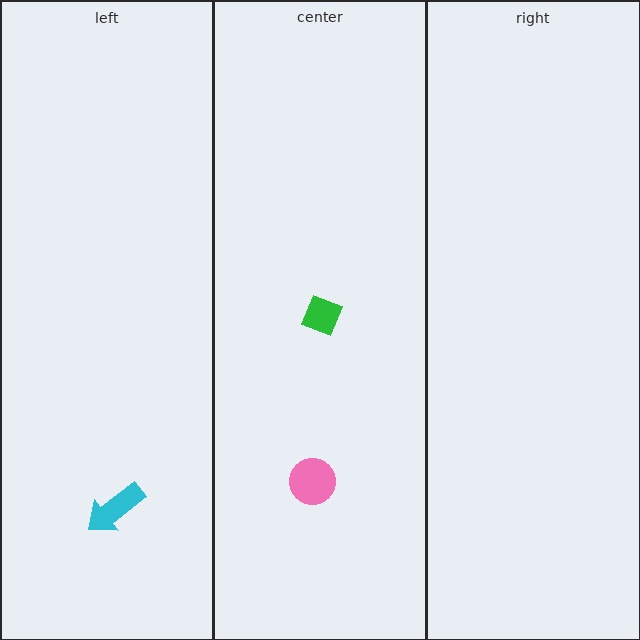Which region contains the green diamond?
The center region.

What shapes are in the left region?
The cyan arrow.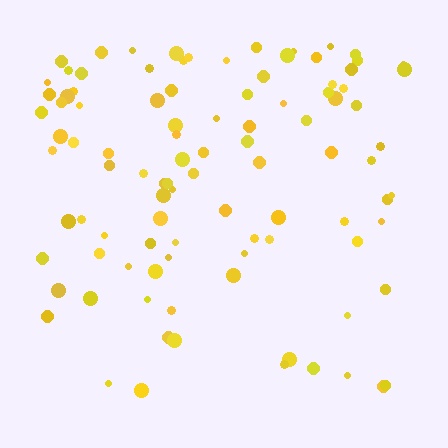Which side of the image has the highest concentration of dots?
The top.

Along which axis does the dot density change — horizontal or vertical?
Vertical.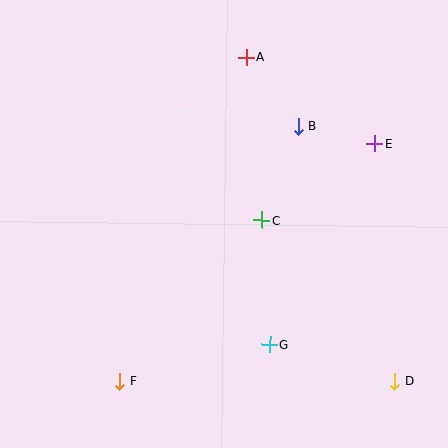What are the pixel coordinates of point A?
Point A is at (246, 57).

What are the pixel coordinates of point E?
Point E is at (375, 144).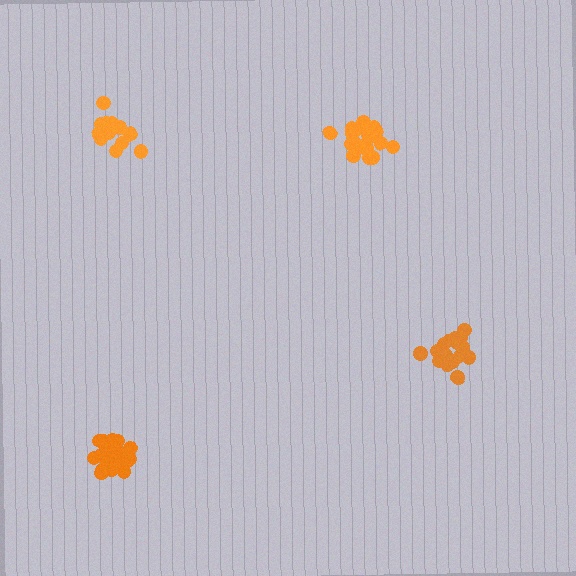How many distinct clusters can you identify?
There are 4 distinct clusters.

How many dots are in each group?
Group 1: 15 dots, Group 2: 18 dots, Group 3: 21 dots, Group 4: 18 dots (72 total).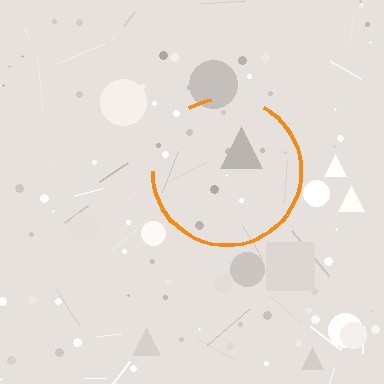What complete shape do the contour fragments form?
The contour fragments form a circle.